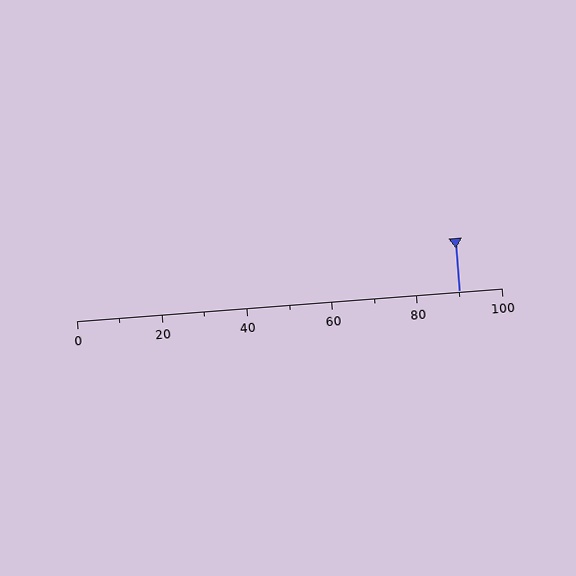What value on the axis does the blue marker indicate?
The marker indicates approximately 90.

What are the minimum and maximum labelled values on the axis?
The axis runs from 0 to 100.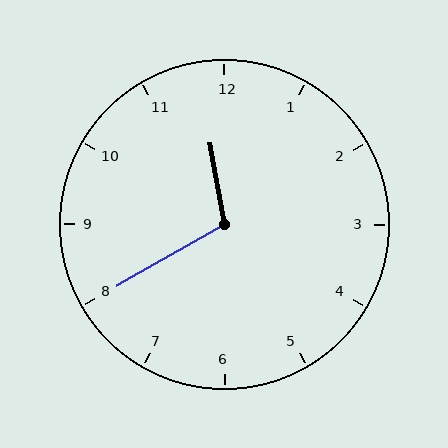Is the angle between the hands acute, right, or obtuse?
It is obtuse.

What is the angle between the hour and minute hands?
Approximately 110 degrees.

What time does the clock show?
11:40.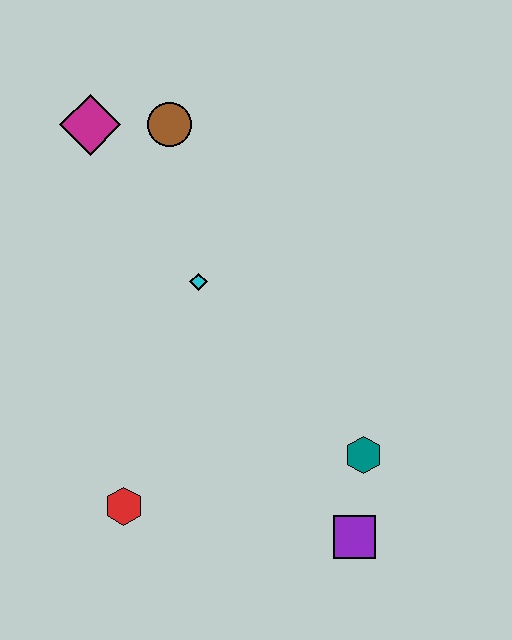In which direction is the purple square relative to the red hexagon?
The purple square is to the right of the red hexagon.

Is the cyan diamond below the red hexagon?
No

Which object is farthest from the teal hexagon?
The magenta diamond is farthest from the teal hexagon.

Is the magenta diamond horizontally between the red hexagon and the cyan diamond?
No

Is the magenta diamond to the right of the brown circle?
No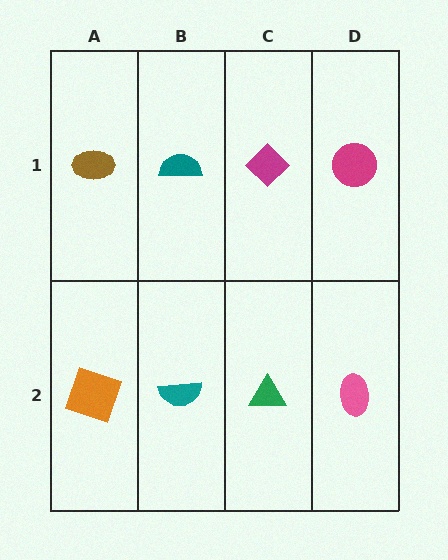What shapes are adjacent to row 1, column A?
An orange square (row 2, column A), a teal semicircle (row 1, column B).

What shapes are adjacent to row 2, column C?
A magenta diamond (row 1, column C), a teal semicircle (row 2, column B), a pink ellipse (row 2, column D).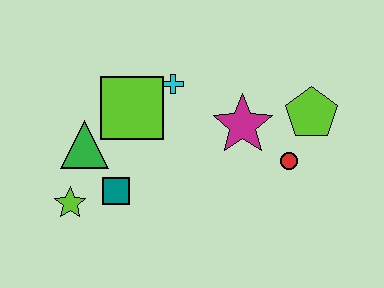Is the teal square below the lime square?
Yes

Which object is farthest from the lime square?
The lime pentagon is farthest from the lime square.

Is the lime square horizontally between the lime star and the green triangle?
No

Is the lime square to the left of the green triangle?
No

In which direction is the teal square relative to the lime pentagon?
The teal square is to the left of the lime pentagon.